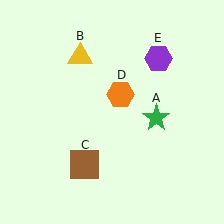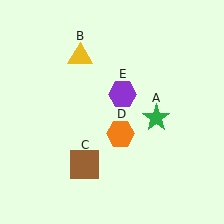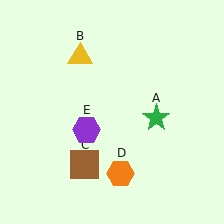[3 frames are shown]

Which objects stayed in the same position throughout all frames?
Green star (object A) and yellow triangle (object B) and brown square (object C) remained stationary.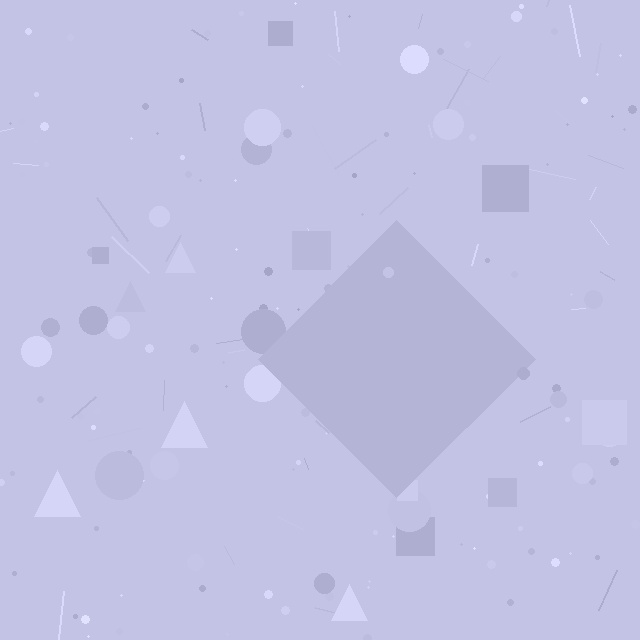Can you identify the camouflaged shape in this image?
The camouflaged shape is a diamond.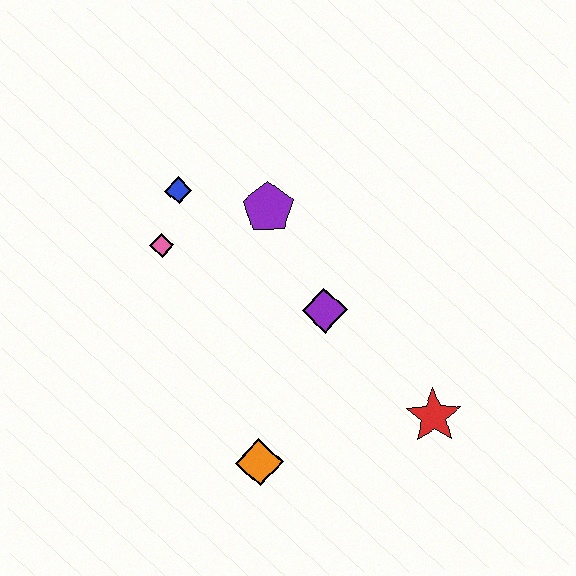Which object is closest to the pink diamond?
The blue diamond is closest to the pink diamond.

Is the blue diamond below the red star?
No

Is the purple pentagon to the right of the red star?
No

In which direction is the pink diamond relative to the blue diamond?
The pink diamond is below the blue diamond.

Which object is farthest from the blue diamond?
The red star is farthest from the blue diamond.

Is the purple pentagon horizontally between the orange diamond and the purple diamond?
Yes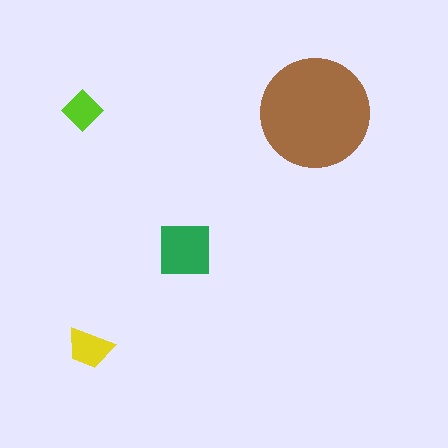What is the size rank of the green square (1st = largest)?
2nd.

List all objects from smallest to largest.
The lime diamond, the yellow trapezoid, the green square, the brown circle.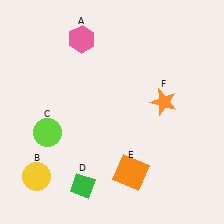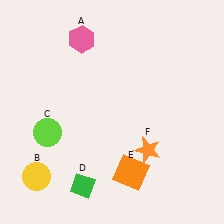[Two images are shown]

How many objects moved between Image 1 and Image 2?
1 object moved between the two images.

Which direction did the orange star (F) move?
The orange star (F) moved down.